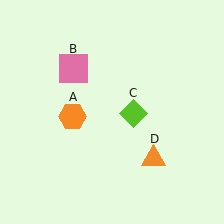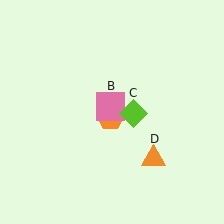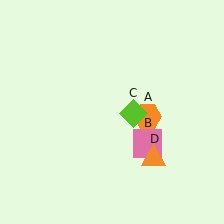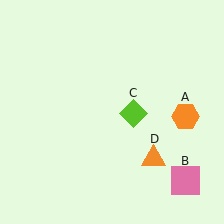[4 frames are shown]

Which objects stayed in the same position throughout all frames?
Lime diamond (object C) and orange triangle (object D) remained stationary.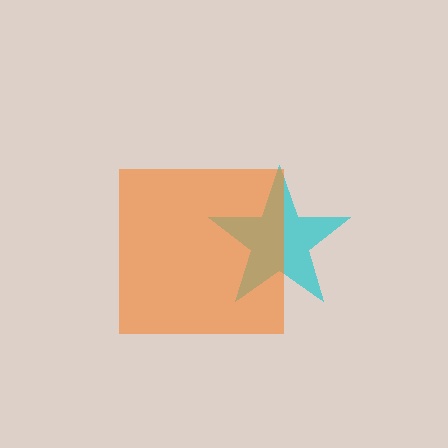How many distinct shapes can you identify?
There are 2 distinct shapes: a cyan star, an orange square.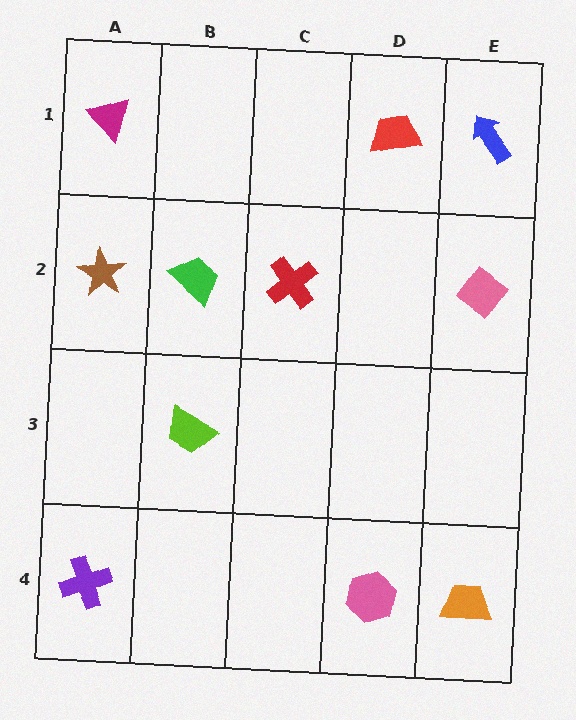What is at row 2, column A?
A brown star.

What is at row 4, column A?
A purple cross.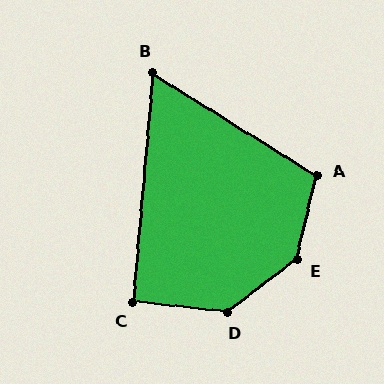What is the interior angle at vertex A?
Approximately 109 degrees (obtuse).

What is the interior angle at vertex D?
Approximately 137 degrees (obtuse).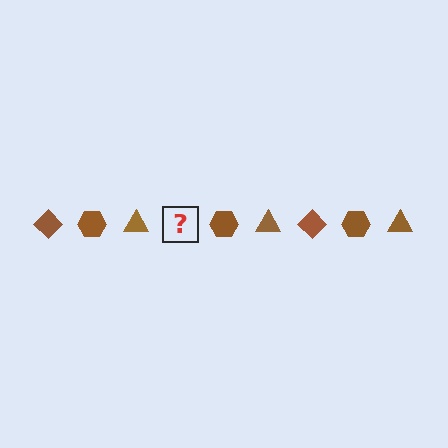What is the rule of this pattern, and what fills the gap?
The rule is that the pattern cycles through diamond, hexagon, triangle shapes in brown. The gap should be filled with a brown diamond.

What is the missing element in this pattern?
The missing element is a brown diamond.